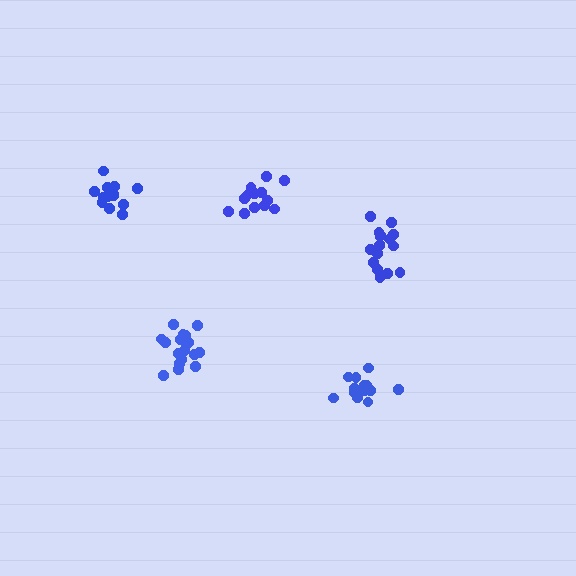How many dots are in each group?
Group 1: 17 dots, Group 2: 15 dots, Group 3: 18 dots, Group 4: 15 dots, Group 5: 13 dots (78 total).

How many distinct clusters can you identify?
There are 5 distinct clusters.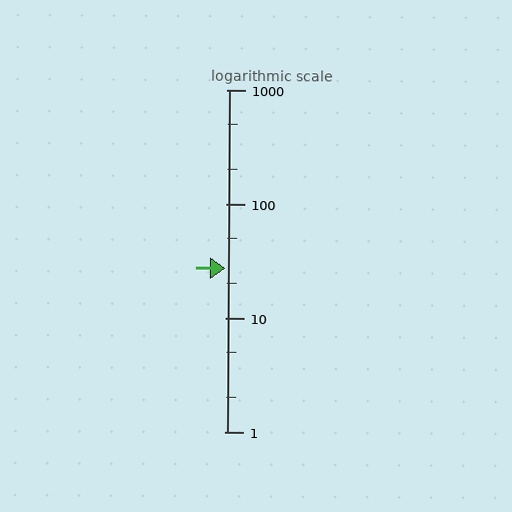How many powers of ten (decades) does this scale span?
The scale spans 3 decades, from 1 to 1000.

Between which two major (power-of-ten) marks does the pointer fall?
The pointer is between 10 and 100.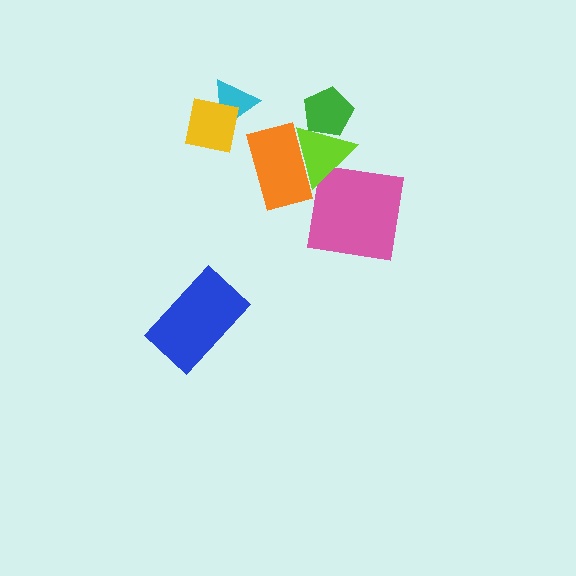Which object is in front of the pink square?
The lime triangle is in front of the pink square.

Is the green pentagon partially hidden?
Yes, it is partially covered by another shape.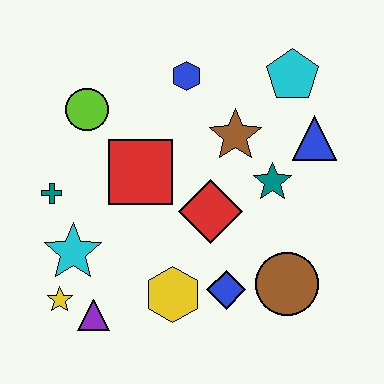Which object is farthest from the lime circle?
The brown circle is farthest from the lime circle.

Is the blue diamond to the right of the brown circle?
No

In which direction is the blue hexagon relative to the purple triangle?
The blue hexagon is above the purple triangle.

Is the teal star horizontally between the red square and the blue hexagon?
No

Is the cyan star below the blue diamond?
No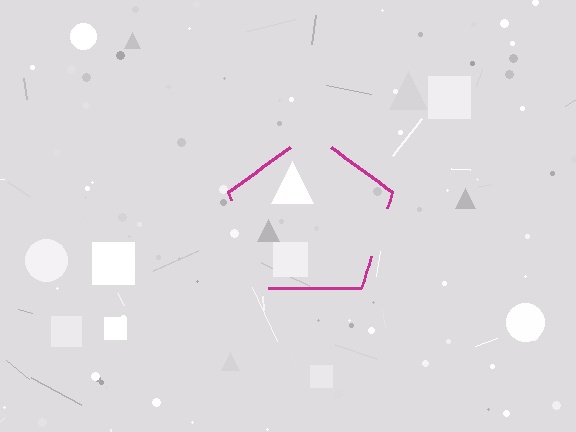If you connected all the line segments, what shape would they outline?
They would outline a pentagon.